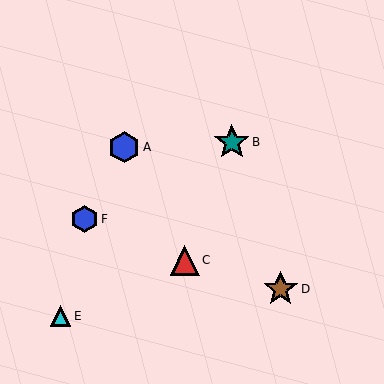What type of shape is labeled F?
Shape F is a blue hexagon.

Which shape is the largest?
The teal star (labeled B) is the largest.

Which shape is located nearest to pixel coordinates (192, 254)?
The red triangle (labeled C) at (185, 260) is nearest to that location.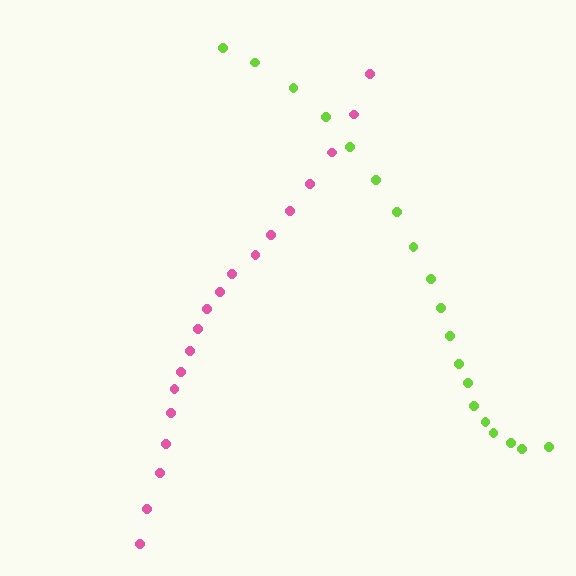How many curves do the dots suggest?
There are 2 distinct paths.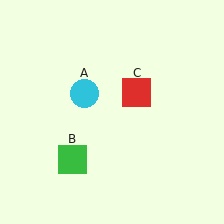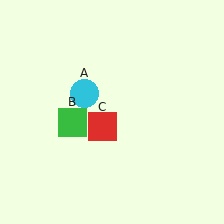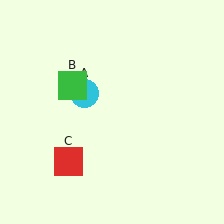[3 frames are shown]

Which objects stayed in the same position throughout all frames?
Cyan circle (object A) remained stationary.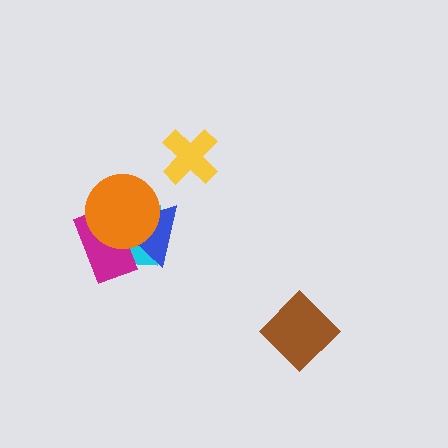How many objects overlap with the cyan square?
3 objects overlap with the cyan square.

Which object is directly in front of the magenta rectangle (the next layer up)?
The blue triangle is directly in front of the magenta rectangle.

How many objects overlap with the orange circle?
3 objects overlap with the orange circle.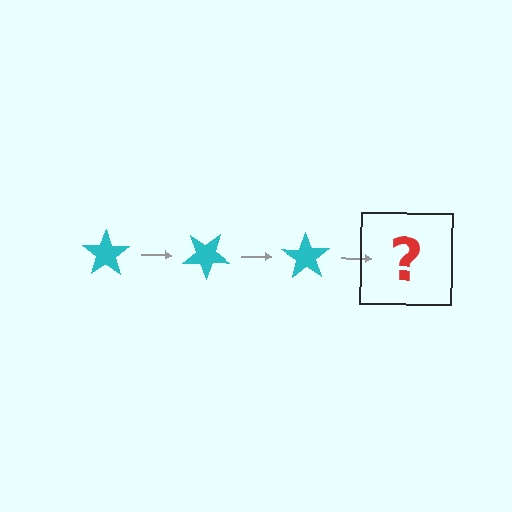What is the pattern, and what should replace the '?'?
The pattern is that the star rotates 35 degrees each step. The '?' should be a cyan star rotated 105 degrees.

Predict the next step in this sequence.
The next step is a cyan star rotated 105 degrees.